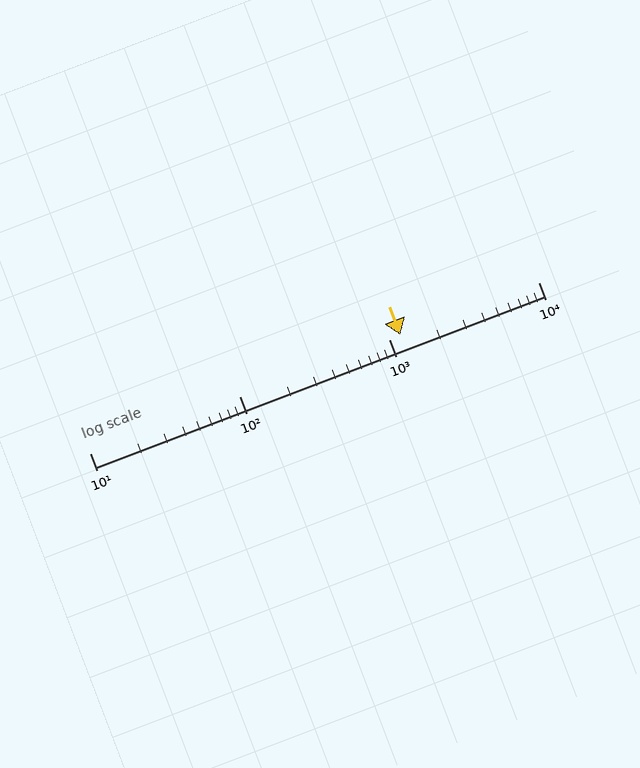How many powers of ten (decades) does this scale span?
The scale spans 3 decades, from 10 to 10000.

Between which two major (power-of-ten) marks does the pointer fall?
The pointer is between 1000 and 10000.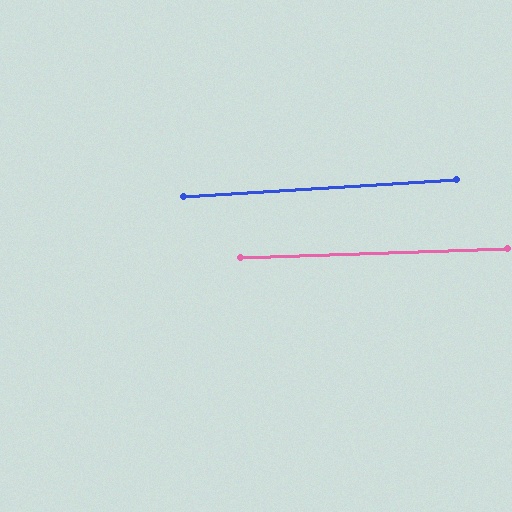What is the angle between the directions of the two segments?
Approximately 2 degrees.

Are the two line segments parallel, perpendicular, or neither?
Parallel — their directions differ by only 1.6°.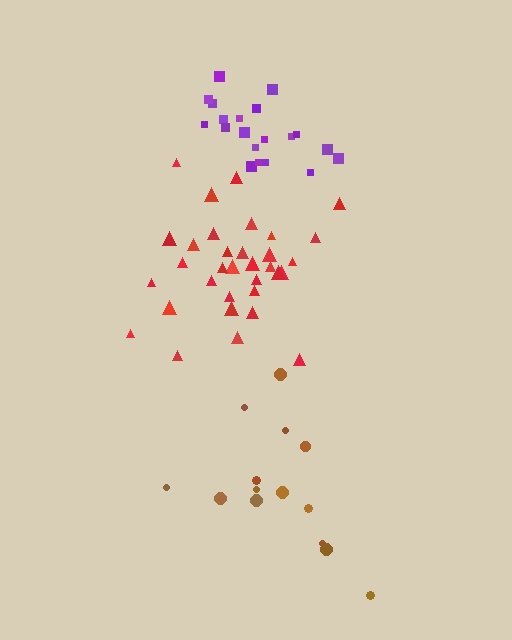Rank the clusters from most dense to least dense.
purple, red, brown.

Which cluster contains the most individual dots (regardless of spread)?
Red (33).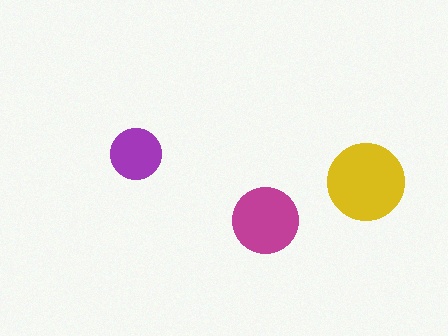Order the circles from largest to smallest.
the yellow one, the magenta one, the purple one.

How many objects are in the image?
There are 3 objects in the image.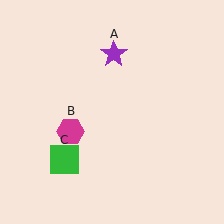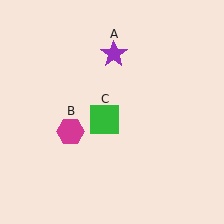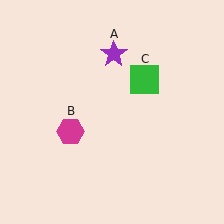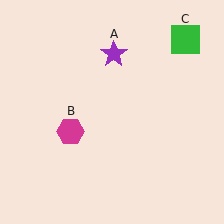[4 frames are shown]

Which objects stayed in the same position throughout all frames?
Purple star (object A) and magenta hexagon (object B) remained stationary.